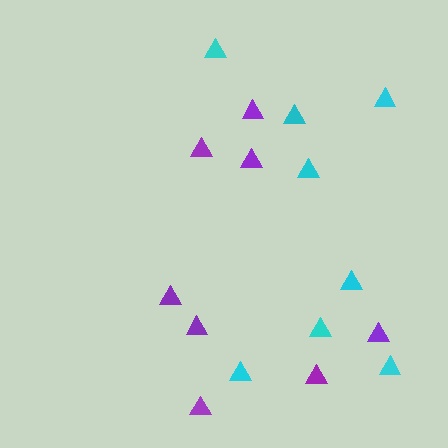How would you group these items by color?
There are 2 groups: one group of purple triangles (8) and one group of cyan triangles (8).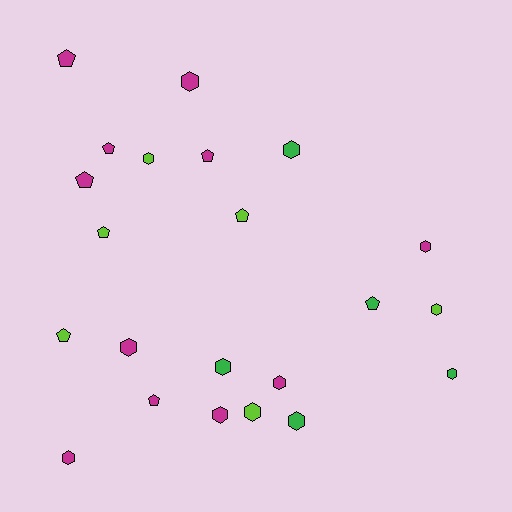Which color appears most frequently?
Magenta, with 11 objects.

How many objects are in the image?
There are 22 objects.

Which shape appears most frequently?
Hexagon, with 13 objects.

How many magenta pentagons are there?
There are 5 magenta pentagons.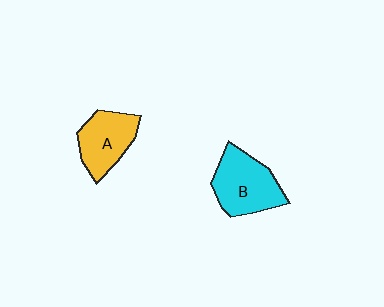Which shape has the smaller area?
Shape A (yellow).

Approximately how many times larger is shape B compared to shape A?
Approximately 1.2 times.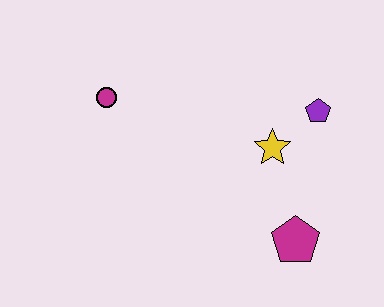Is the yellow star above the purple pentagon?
No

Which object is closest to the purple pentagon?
The yellow star is closest to the purple pentagon.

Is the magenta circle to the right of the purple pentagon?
No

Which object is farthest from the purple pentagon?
The magenta circle is farthest from the purple pentagon.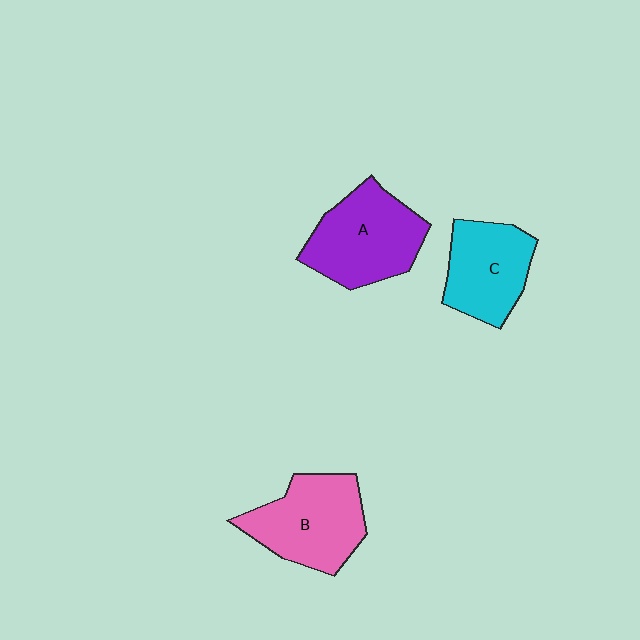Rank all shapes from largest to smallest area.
From largest to smallest: A (purple), B (pink), C (cyan).